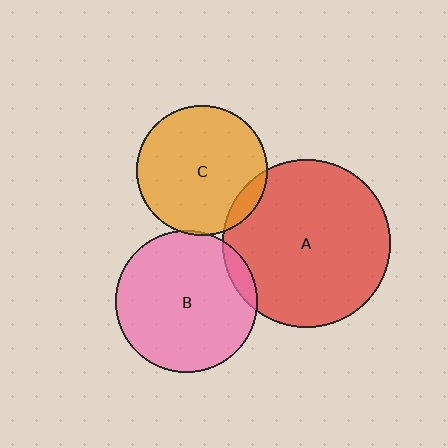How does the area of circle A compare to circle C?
Approximately 1.7 times.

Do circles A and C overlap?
Yes.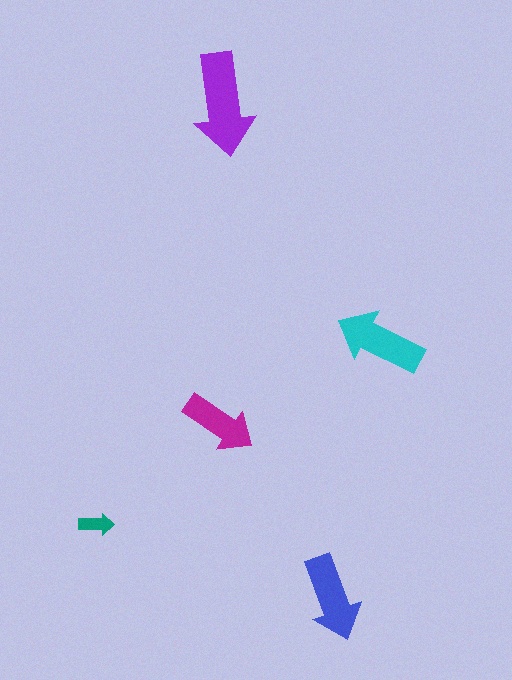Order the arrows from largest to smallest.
the purple one, the cyan one, the blue one, the magenta one, the teal one.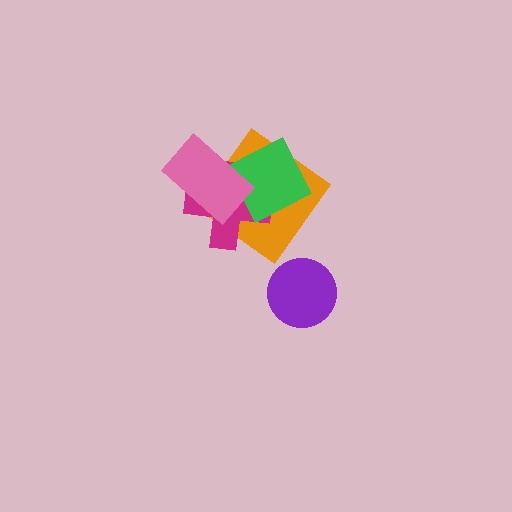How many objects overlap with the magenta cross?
3 objects overlap with the magenta cross.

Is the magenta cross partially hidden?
Yes, it is partially covered by another shape.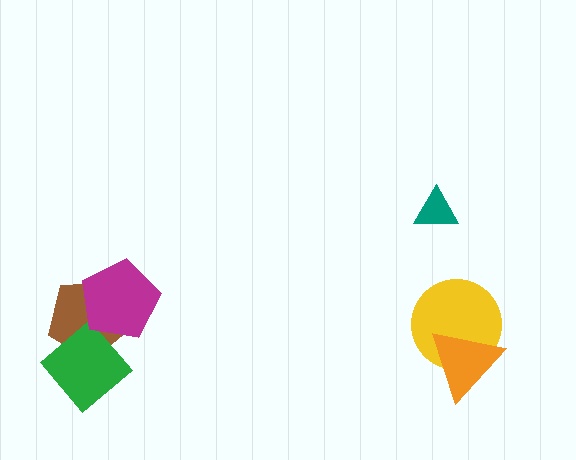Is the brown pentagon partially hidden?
Yes, it is partially covered by another shape.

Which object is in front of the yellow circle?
The orange triangle is in front of the yellow circle.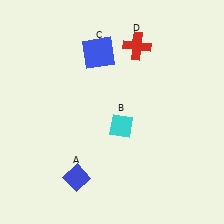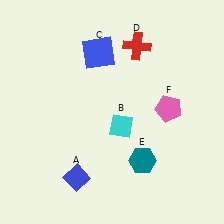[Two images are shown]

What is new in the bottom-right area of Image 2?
A teal hexagon (E) was added in the bottom-right area of Image 2.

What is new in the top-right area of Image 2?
A pink pentagon (F) was added in the top-right area of Image 2.